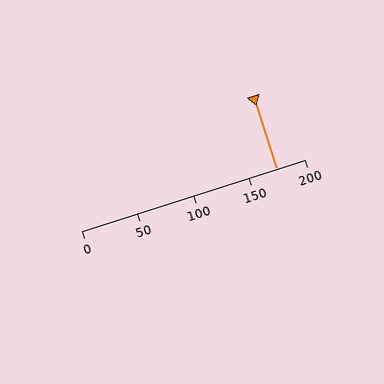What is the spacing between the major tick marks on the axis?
The major ticks are spaced 50 apart.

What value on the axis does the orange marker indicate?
The marker indicates approximately 175.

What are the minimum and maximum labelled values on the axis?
The axis runs from 0 to 200.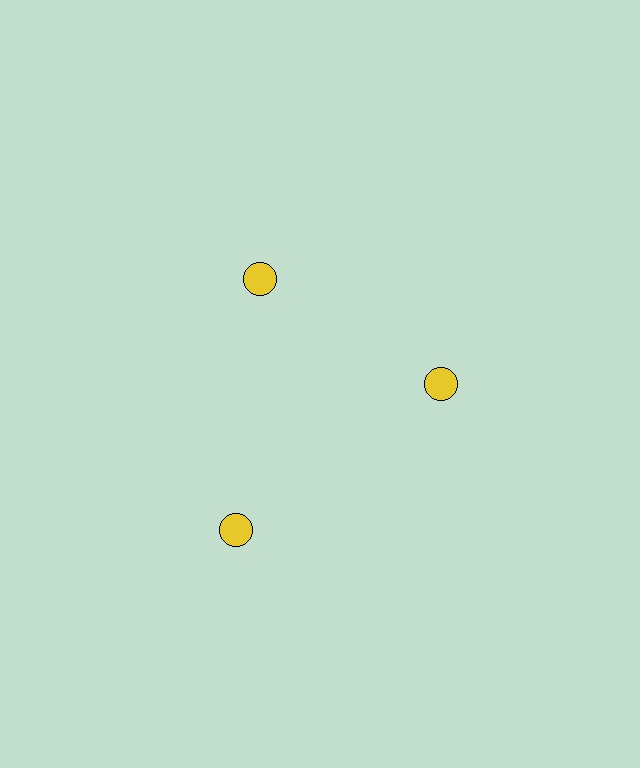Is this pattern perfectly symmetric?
No. The 3 yellow circles are arranged in a ring, but one element near the 7 o'clock position is pushed outward from the center, breaking the 3-fold rotational symmetry.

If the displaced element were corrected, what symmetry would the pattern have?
It would have 3-fold rotational symmetry — the pattern would map onto itself every 120 degrees.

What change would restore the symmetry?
The symmetry would be restored by moving it inward, back onto the ring so that all 3 circles sit at equal angles and equal distance from the center.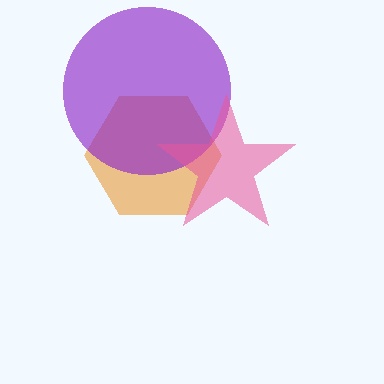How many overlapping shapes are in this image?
There are 3 overlapping shapes in the image.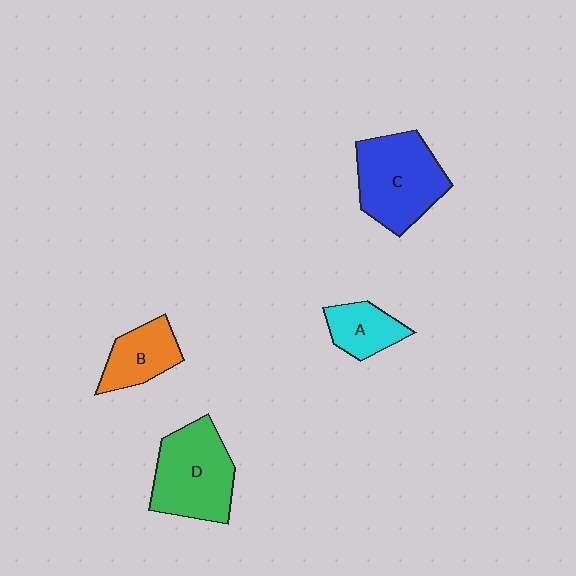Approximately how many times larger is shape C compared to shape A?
Approximately 2.1 times.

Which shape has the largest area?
Shape C (blue).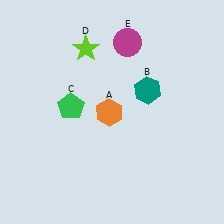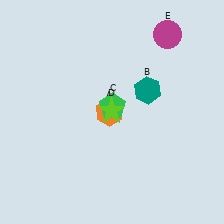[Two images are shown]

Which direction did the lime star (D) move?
The lime star (D) moved down.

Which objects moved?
The objects that moved are: the green pentagon (C), the lime star (D), the magenta circle (E).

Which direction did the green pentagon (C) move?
The green pentagon (C) moved right.